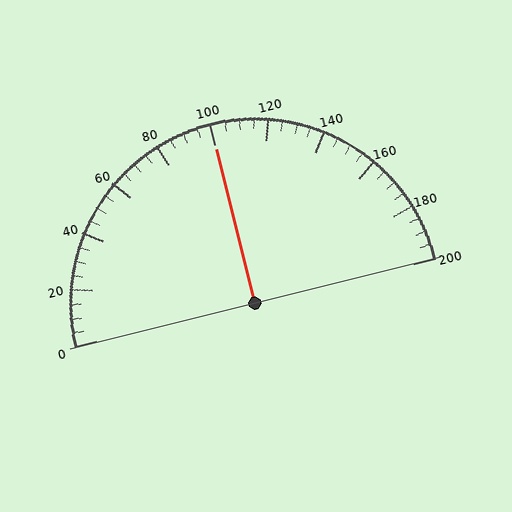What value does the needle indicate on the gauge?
The needle indicates approximately 100.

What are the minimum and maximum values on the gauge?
The gauge ranges from 0 to 200.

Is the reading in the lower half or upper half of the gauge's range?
The reading is in the upper half of the range (0 to 200).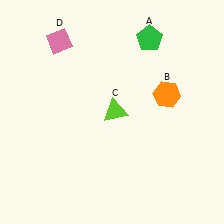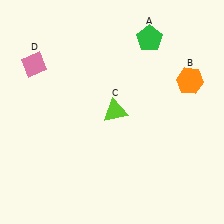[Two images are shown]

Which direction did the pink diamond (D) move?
The pink diamond (D) moved left.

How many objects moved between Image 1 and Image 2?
2 objects moved between the two images.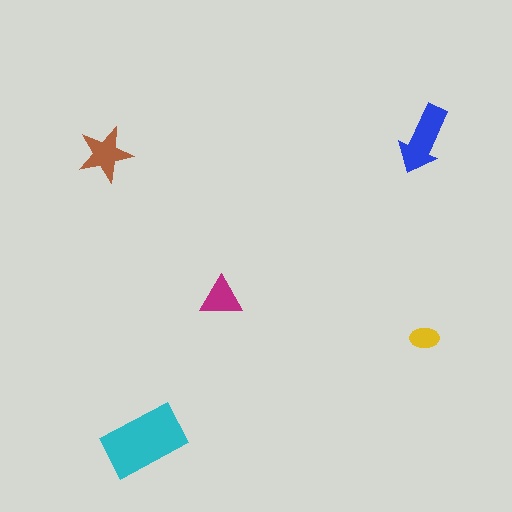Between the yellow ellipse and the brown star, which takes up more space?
The brown star.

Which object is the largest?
The cyan rectangle.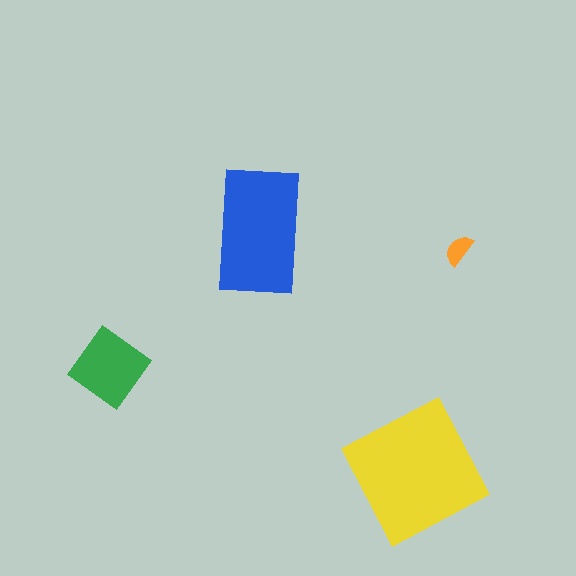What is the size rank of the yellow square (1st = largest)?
1st.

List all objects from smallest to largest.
The orange semicircle, the green diamond, the blue rectangle, the yellow square.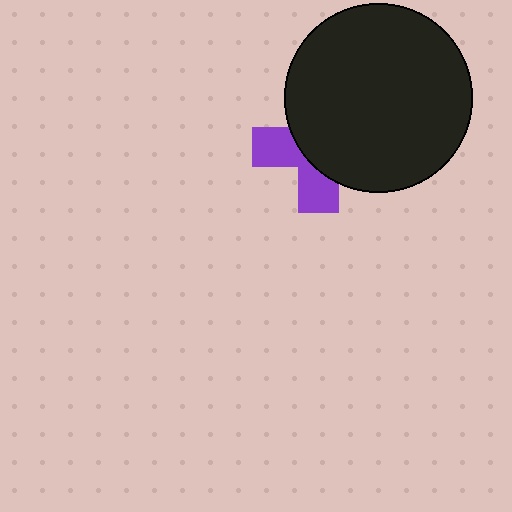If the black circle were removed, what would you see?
You would see the complete purple cross.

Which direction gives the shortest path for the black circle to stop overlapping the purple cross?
Moving toward the upper-right gives the shortest separation.